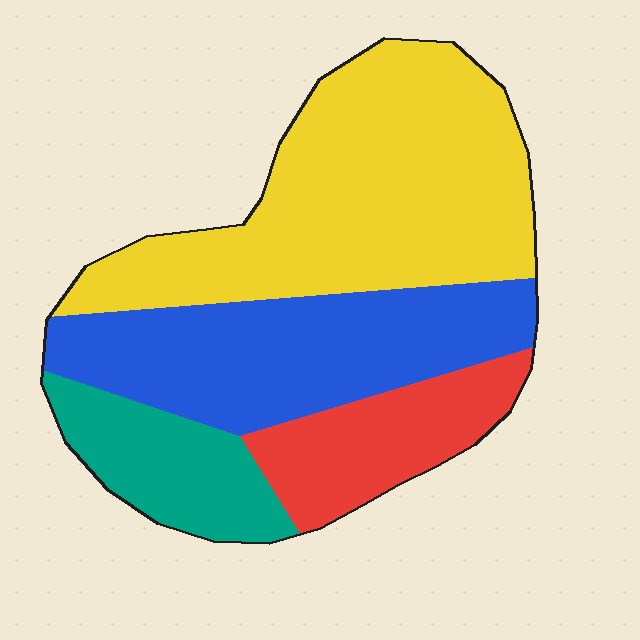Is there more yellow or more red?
Yellow.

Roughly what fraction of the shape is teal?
Teal takes up about one eighth (1/8) of the shape.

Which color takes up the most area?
Yellow, at roughly 45%.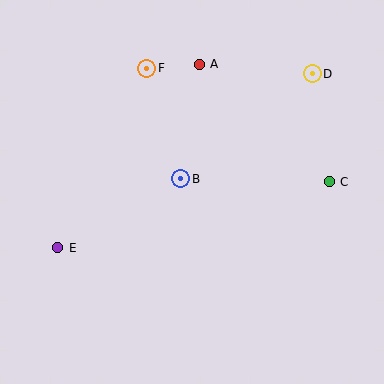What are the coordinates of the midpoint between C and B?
The midpoint between C and B is at (255, 180).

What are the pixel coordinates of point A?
Point A is at (199, 64).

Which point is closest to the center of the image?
Point B at (181, 179) is closest to the center.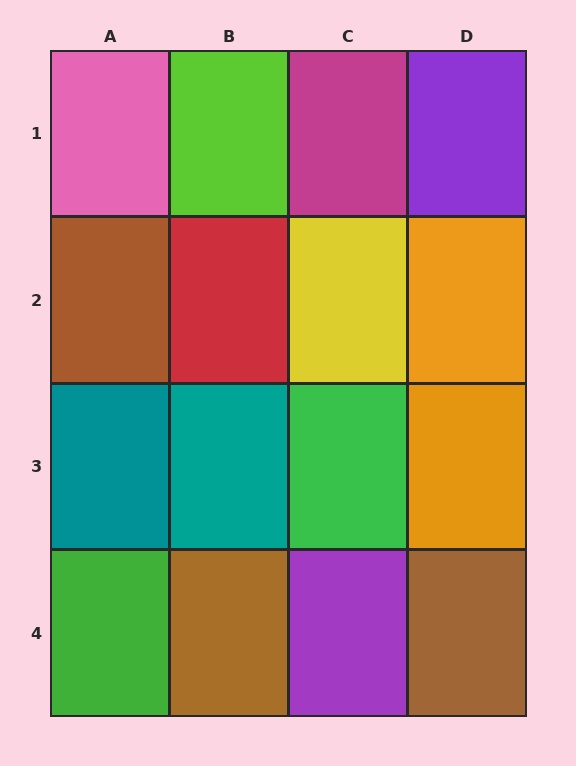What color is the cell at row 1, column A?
Pink.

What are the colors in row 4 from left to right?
Green, brown, purple, brown.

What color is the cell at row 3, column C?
Green.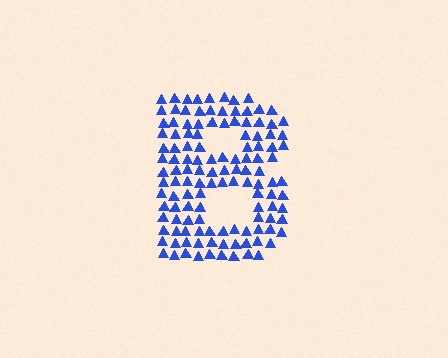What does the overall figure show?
The overall figure shows the letter B.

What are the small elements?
The small elements are triangles.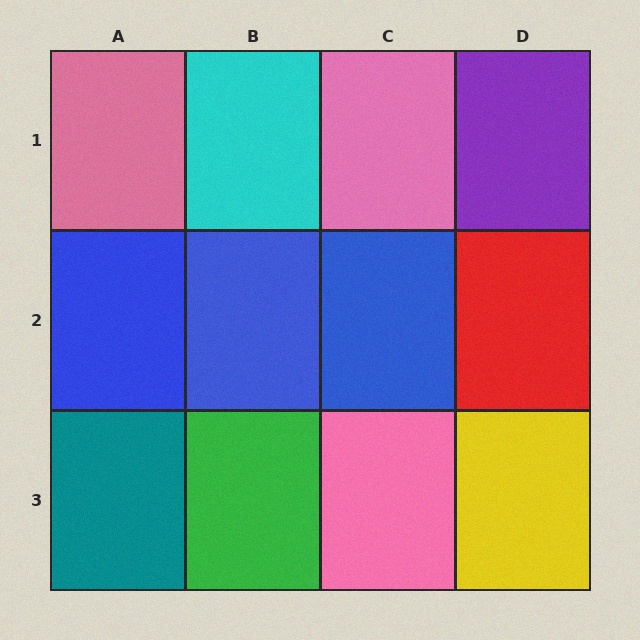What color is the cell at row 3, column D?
Yellow.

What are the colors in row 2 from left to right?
Blue, blue, blue, red.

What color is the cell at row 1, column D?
Purple.